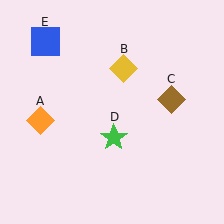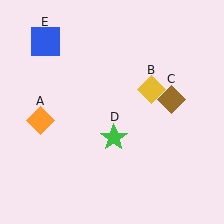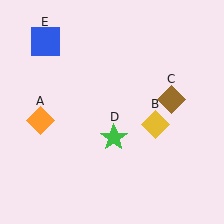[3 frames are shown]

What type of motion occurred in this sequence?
The yellow diamond (object B) rotated clockwise around the center of the scene.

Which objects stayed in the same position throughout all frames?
Orange diamond (object A) and brown diamond (object C) and green star (object D) and blue square (object E) remained stationary.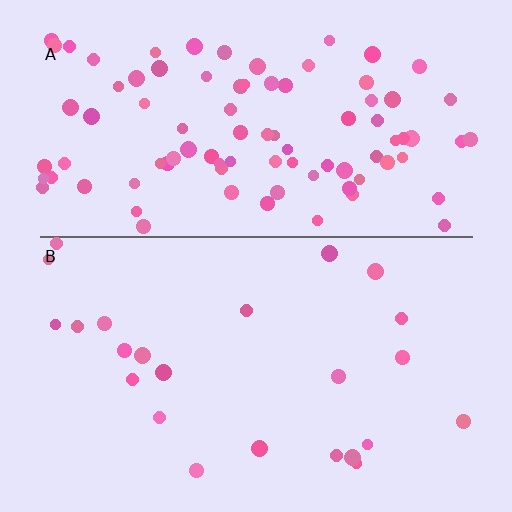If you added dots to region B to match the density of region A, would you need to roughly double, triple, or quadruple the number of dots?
Approximately quadruple.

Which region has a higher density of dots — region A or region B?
A (the top).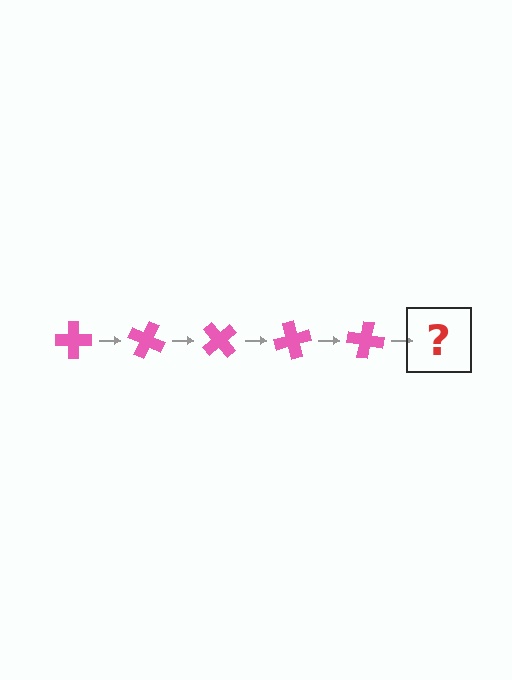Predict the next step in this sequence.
The next step is a pink cross rotated 125 degrees.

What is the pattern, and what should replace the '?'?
The pattern is that the cross rotates 25 degrees each step. The '?' should be a pink cross rotated 125 degrees.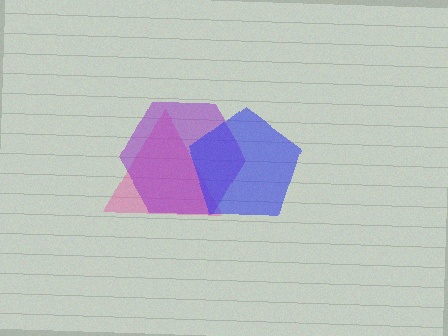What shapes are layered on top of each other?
The layered shapes are: a pink triangle, a purple hexagon, a blue pentagon.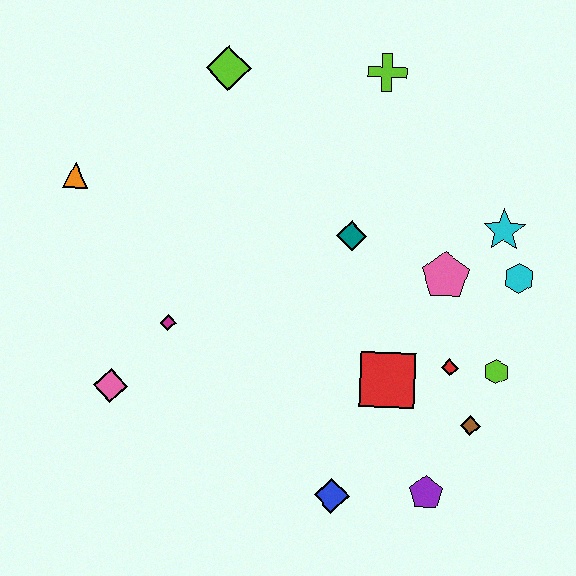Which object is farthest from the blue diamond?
The lime diamond is farthest from the blue diamond.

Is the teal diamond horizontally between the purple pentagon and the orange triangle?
Yes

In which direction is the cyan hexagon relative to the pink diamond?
The cyan hexagon is to the right of the pink diamond.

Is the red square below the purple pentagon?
No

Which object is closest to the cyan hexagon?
The cyan star is closest to the cyan hexagon.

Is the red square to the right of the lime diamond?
Yes